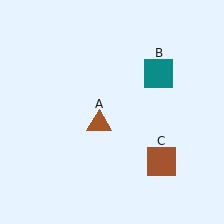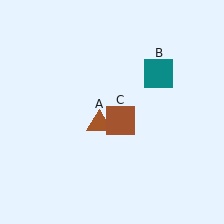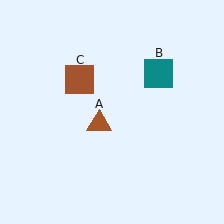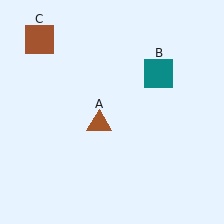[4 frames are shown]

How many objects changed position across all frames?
1 object changed position: brown square (object C).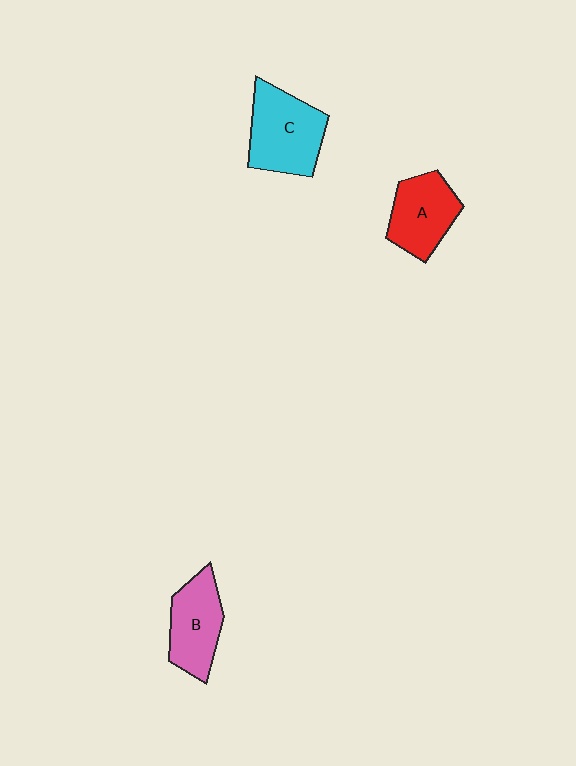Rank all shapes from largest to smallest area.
From largest to smallest: C (cyan), B (pink), A (red).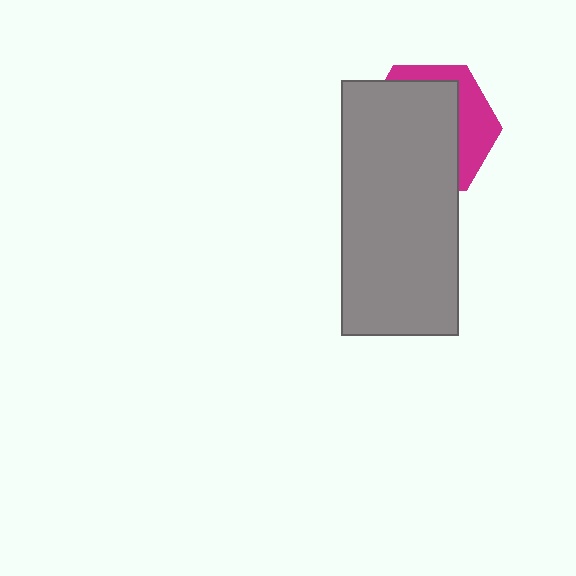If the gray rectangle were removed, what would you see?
You would see the complete magenta hexagon.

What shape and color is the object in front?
The object in front is a gray rectangle.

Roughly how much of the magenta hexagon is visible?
A small part of it is visible (roughly 30%).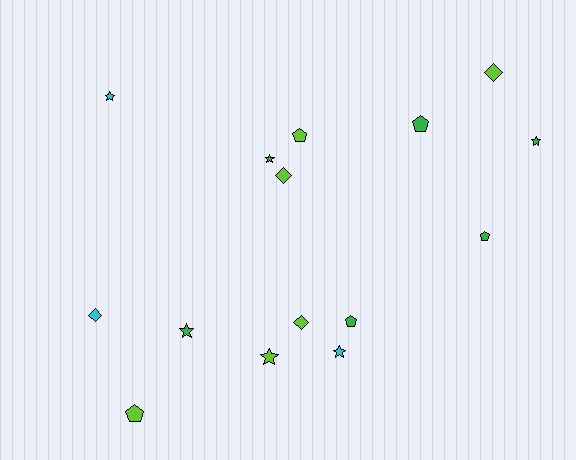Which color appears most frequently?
Lime, with 6 objects.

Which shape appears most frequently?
Star, with 6 objects.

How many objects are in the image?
There are 15 objects.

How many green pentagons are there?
There are 3 green pentagons.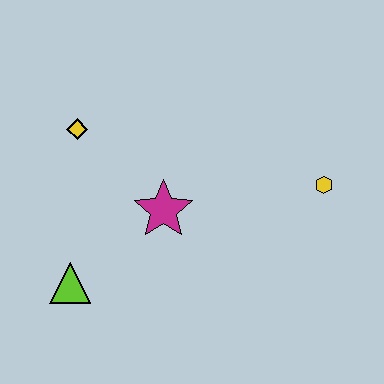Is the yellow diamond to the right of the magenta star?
No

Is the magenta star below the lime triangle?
No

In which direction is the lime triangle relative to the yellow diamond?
The lime triangle is below the yellow diamond.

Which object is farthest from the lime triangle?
The yellow hexagon is farthest from the lime triangle.